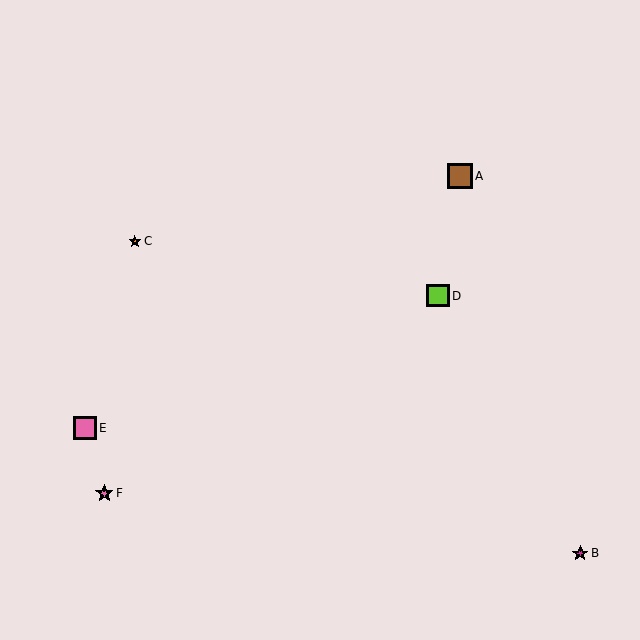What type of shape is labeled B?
Shape B is a magenta star.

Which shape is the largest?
The brown square (labeled A) is the largest.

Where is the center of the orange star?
The center of the orange star is at (135, 242).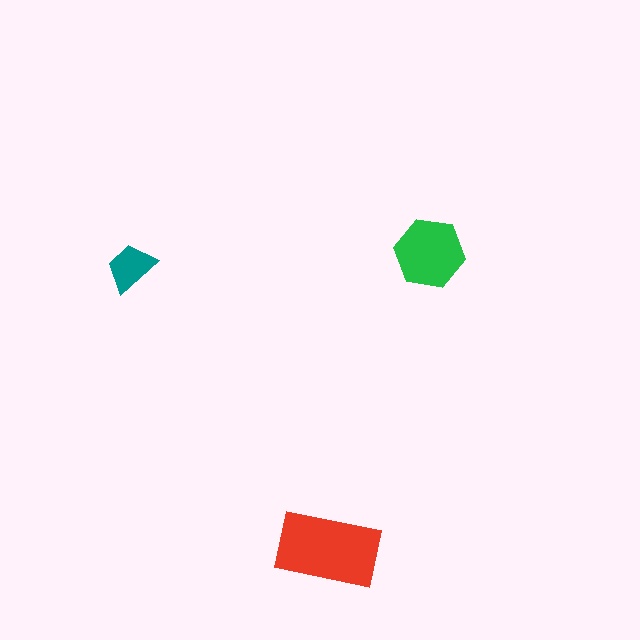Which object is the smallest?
The teal trapezoid.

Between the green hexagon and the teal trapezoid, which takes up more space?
The green hexagon.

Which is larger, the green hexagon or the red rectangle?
The red rectangle.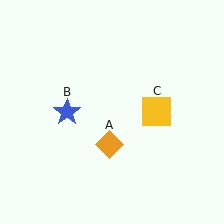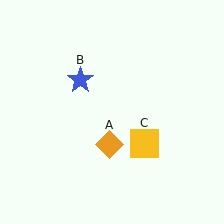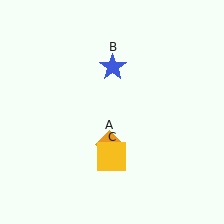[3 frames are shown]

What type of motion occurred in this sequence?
The blue star (object B), yellow square (object C) rotated clockwise around the center of the scene.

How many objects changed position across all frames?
2 objects changed position: blue star (object B), yellow square (object C).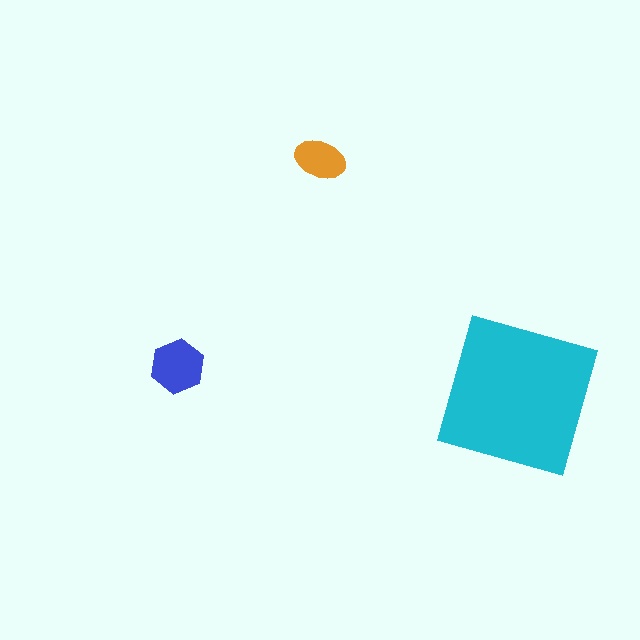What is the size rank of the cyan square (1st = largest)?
1st.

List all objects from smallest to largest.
The orange ellipse, the blue hexagon, the cyan square.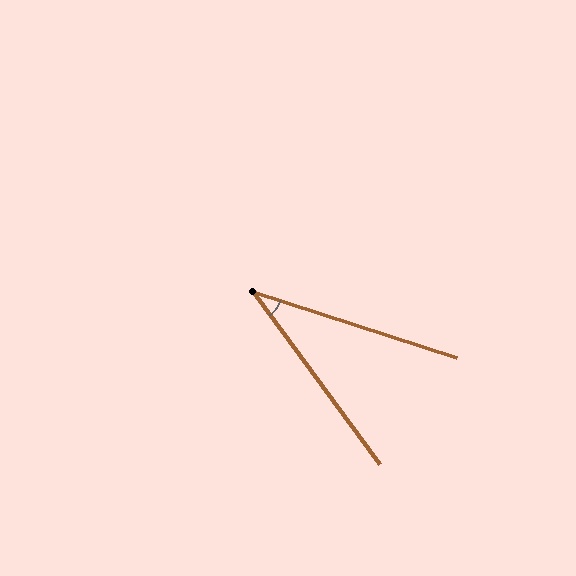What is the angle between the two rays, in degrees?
Approximately 36 degrees.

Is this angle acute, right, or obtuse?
It is acute.